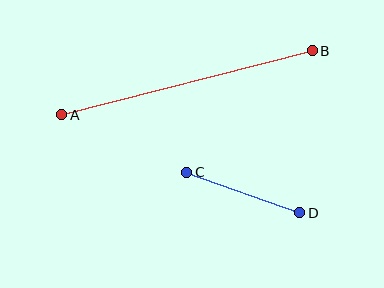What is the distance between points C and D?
The distance is approximately 120 pixels.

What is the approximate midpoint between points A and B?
The midpoint is at approximately (187, 83) pixels.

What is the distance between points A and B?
The distance is approximately 258 pixels.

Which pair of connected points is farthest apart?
Points A and B are farthest apart.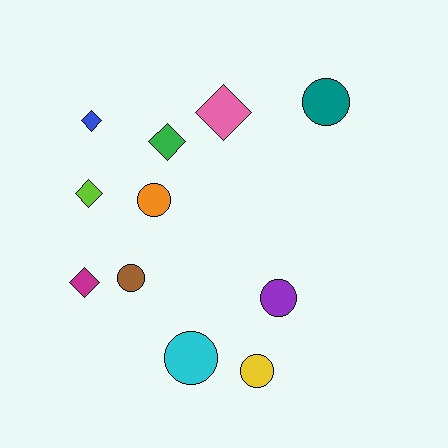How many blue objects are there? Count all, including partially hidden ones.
There is 1 blue object.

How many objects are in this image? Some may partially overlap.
There are 11 objects.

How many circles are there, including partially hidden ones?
There are 6 circles.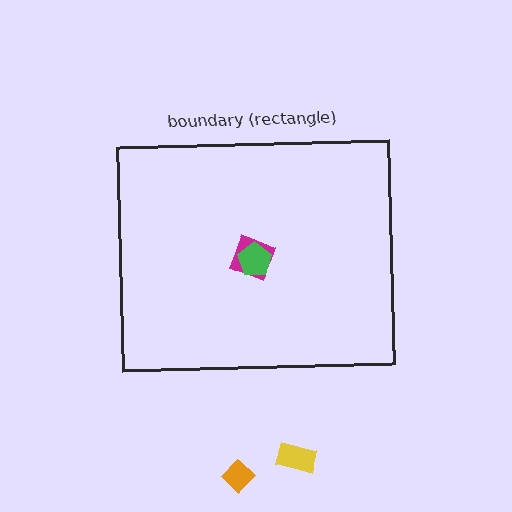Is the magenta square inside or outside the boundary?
Inside.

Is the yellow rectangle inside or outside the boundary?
Outside.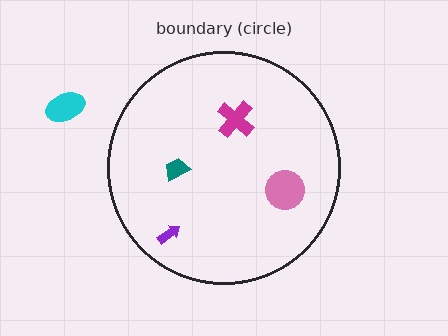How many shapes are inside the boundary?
4 inside, 1 outside.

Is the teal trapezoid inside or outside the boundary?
Inside.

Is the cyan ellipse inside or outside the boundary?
Outside.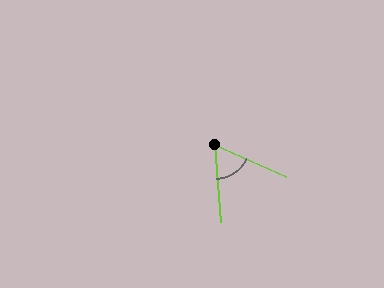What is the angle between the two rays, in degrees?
Approximately 61 degrees.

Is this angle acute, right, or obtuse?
It is acute.